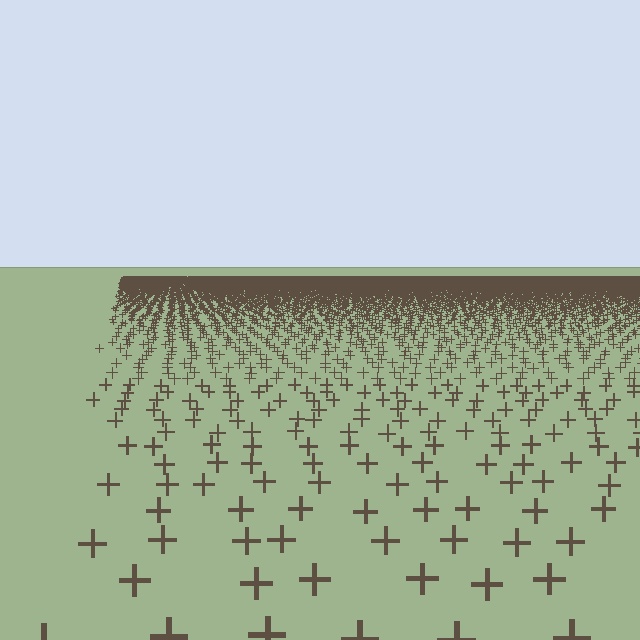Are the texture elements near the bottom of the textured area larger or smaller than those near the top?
Larger. Near the bottom, elements are closer to the viewer and appear at a bigger on-screen size.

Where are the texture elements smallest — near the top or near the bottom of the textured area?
Near the top.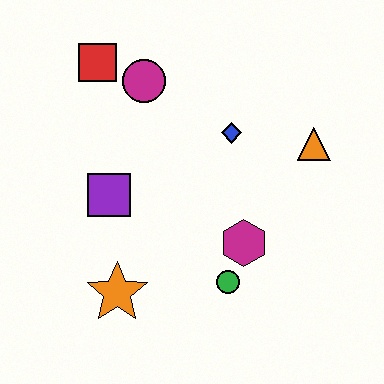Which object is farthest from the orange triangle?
The orange star is farthest from the orange triangle.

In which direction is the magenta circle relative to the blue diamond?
The magenta circle is to the left of the blue diamond.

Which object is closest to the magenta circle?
The red square is closest to the magenta circle.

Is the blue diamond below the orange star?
No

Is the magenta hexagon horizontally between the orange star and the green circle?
No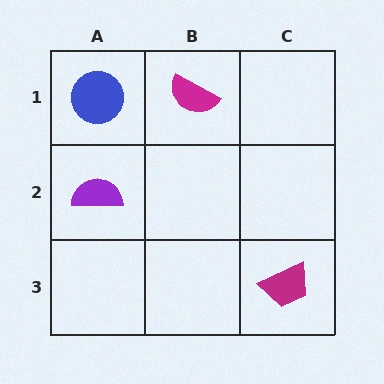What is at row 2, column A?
A purple semicircle.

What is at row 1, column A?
A blue circle.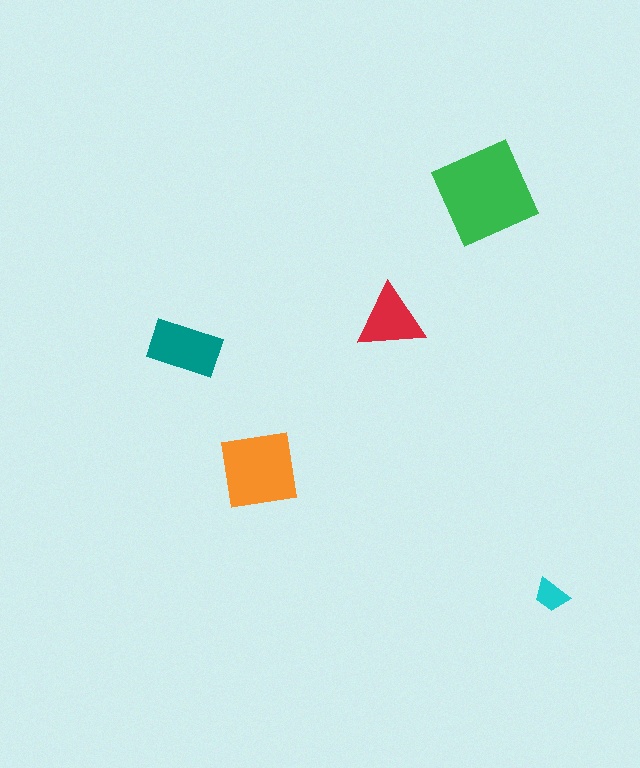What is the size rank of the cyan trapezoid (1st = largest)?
5th.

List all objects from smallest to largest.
The cyan trapezoid, the red triangle, the teal rectangle, the orange square, the green diamond.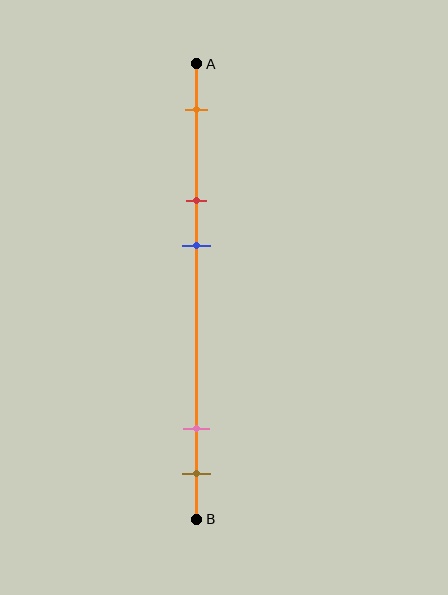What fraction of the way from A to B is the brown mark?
The brown mark is approximately 90% (0.9) of the way from A to B.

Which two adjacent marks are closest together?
The pink and brown marks are the closest adjacent pair.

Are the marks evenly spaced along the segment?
No, the marks are not evenly spaced.